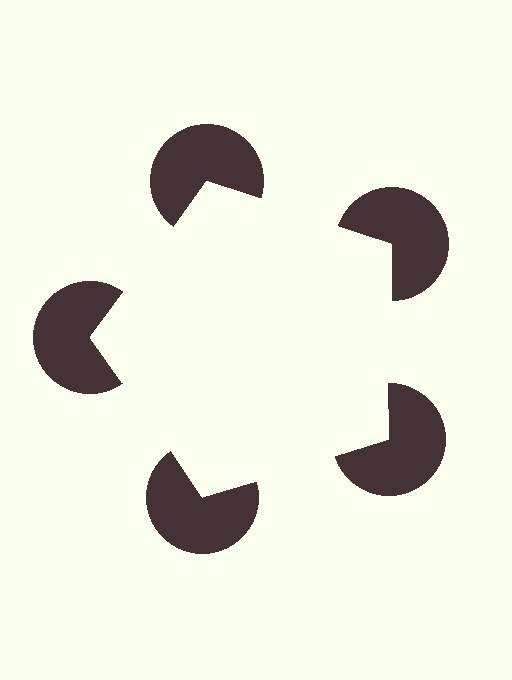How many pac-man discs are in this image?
There are 5 — one at each vertex of the illusory pentagon.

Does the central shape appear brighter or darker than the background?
It typically appears slightly brighter than the background, even though no actual brightness change is drawn.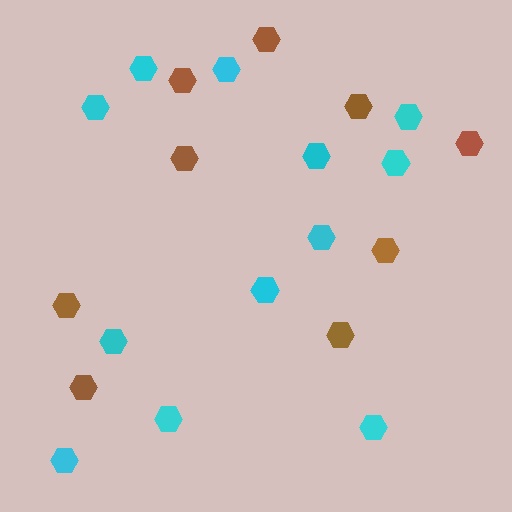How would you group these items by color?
There are 2 groups: one group of brown hexagons (9) and one group of cyan hexagons (12).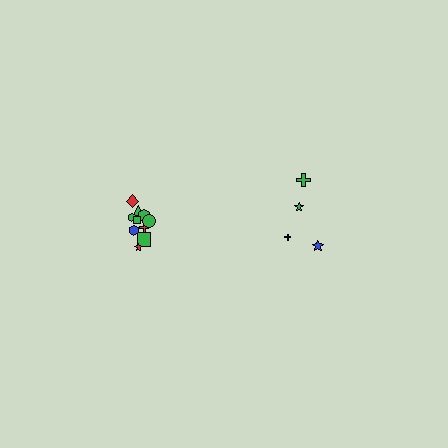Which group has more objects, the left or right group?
The left group.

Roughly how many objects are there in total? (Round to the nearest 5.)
Roughly 15 objects in total.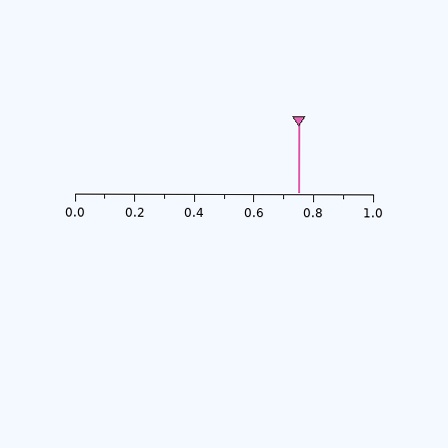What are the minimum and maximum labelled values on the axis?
The axis runs from 0.0 to 1.0.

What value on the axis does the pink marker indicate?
The marker indicates approximately 0.75.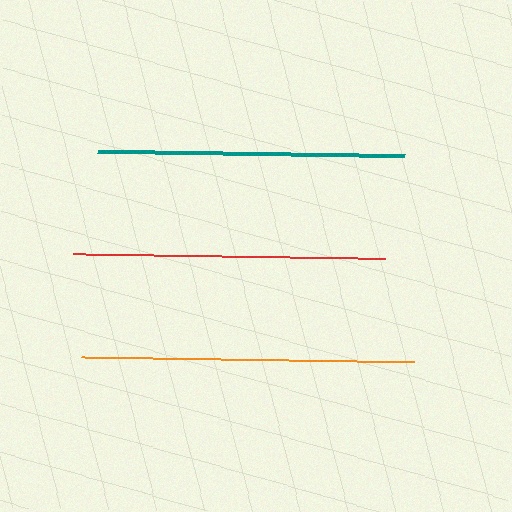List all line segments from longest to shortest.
From longest to shortest: orange, red, teal.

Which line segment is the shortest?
The teal line is the shortest at approximately 307 pixels.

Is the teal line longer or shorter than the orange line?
The orange line is longer than the teal line.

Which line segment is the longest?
The orange line is the longest at approximately 333 pixels.